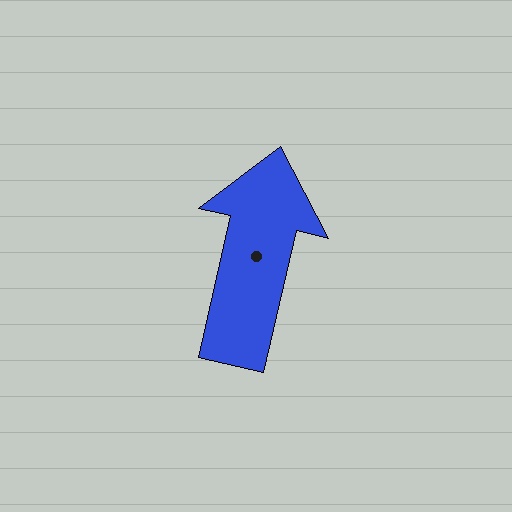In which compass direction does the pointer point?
North.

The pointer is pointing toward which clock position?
Roughly 12 o'clock.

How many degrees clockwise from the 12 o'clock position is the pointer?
Approximately 13 degrees.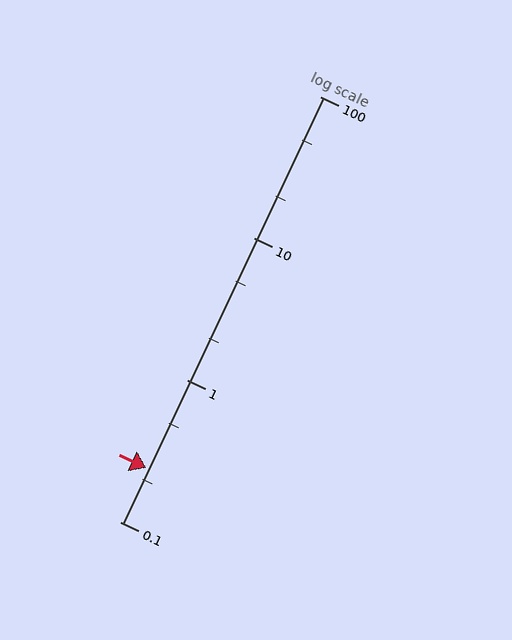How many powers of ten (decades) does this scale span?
The scale spans 3 decades, from 0.1 to 100.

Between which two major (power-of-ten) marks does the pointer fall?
The pointer is between 0.1 and 1.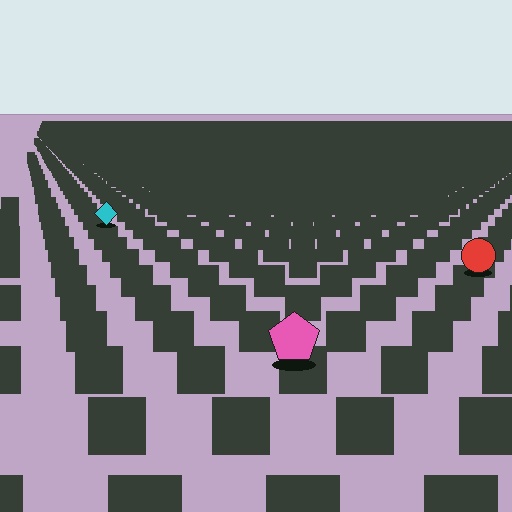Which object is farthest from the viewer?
The cyan diamond is farthest from the viewer. It appears smaller and the ground texture around it is denser.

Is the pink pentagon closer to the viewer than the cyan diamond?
Yes. The pink pentagon is closer — you can tell from the texture gradient: the ground texture is coarser near it.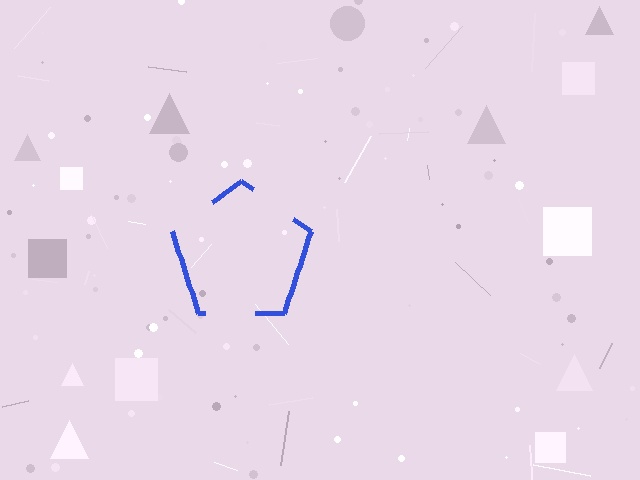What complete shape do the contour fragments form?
The contour fragments form a pentagon.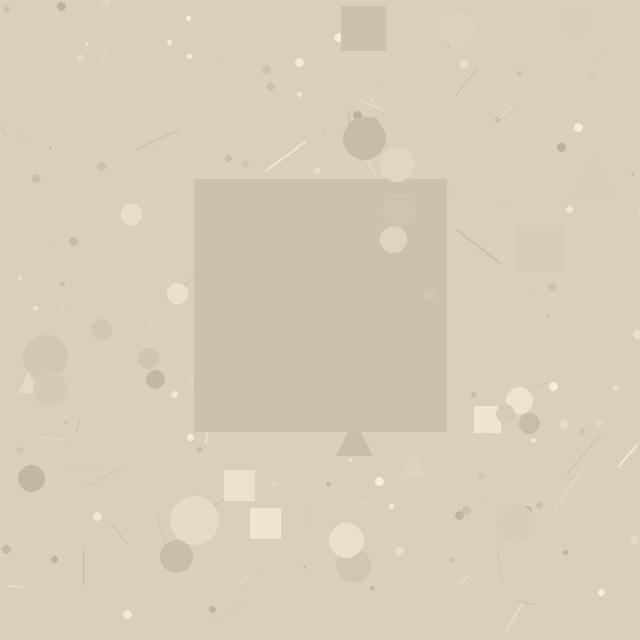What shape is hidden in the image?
A square is hidden in the image.